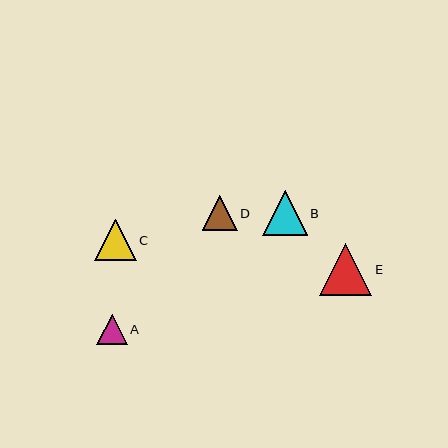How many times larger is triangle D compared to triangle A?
Triangle D is approximately 1.1 times the size of triangle A.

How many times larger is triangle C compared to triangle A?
Triangle C is approximately 1.4 times the size of triangle A.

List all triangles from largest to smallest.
From largest to smallest: E, B, C, D, A.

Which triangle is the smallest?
Triangle A is the smallest with a size of approximately 31 pixels.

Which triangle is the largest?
Triangle E is the largest with a size of approximately 52 pixels.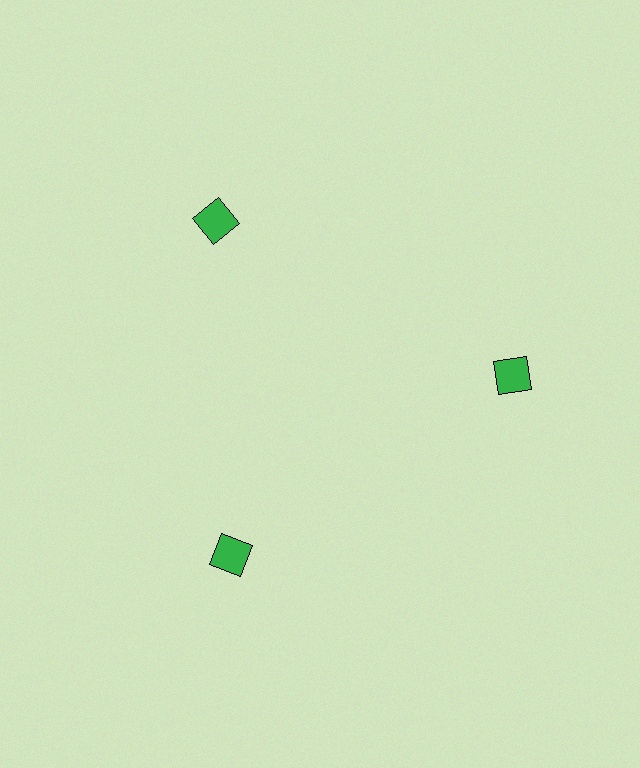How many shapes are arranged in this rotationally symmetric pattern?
There are 3 shapes, arranged in 3 groups of 1.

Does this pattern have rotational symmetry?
Yes, this pattern has 3-fold rotational symmetry. It looks the same after rotating 120 degrees around the center.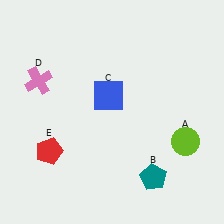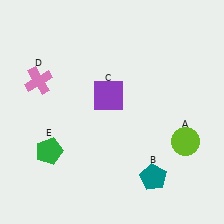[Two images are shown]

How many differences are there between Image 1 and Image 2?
There are 2 differences between the two images.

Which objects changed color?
C changed from blue to purple. E changed from red to green.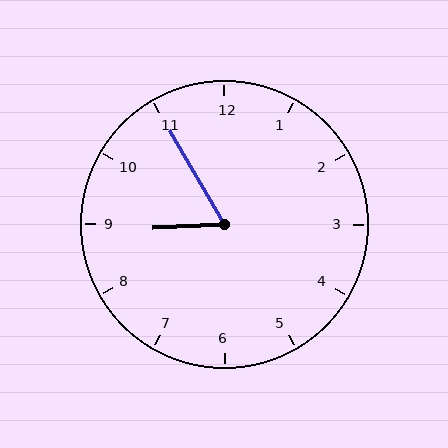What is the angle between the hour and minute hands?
Approximately 62 degrees.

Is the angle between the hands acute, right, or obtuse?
It is acute.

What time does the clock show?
8:55.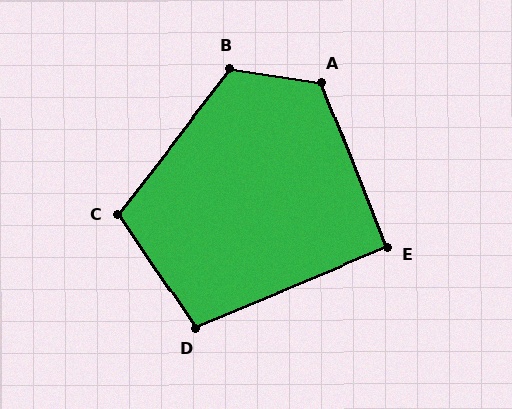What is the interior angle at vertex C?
Approximately 108 degrees (obtuse).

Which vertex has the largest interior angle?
A, at approximately 120 degrees.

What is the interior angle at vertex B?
Approximately 119 degrees (obtuse).